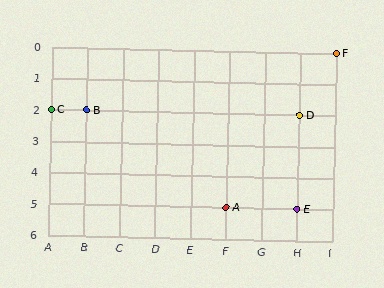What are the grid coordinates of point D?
Point D is at grid coordinates (H, 2).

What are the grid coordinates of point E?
Point E is at grid coordinates (H, 5).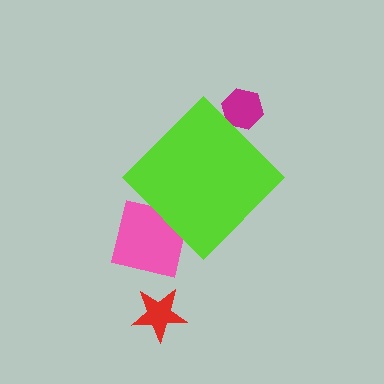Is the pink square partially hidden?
Yes, the pink square is partially hidden behind the lime diamond.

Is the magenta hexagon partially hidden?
Yes, the magenta hexagon is partially hidden behind the lime diamond.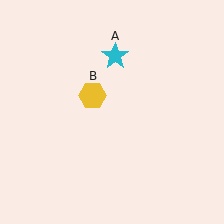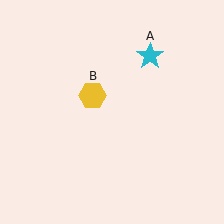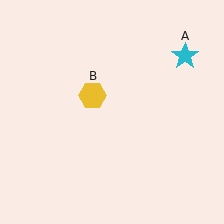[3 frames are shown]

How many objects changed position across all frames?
1 object changed position: cyan star (object A).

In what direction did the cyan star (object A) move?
The cyan star (object A) moved right.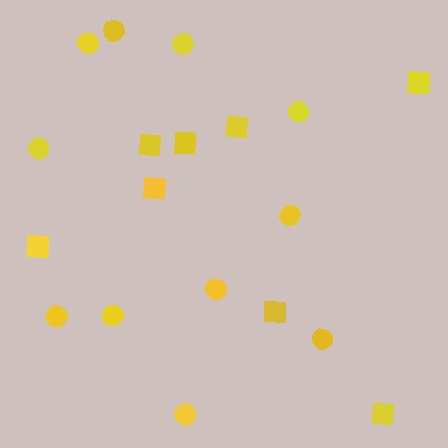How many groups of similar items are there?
There are 2 groups: one group of squares (8) and one group of circles (11).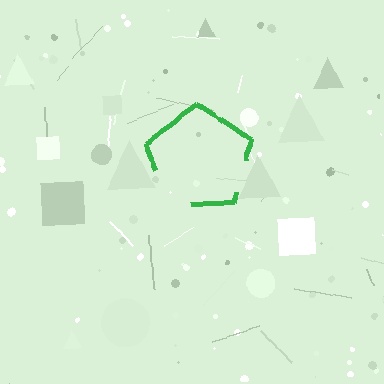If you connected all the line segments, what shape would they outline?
They would outline a pentagon.